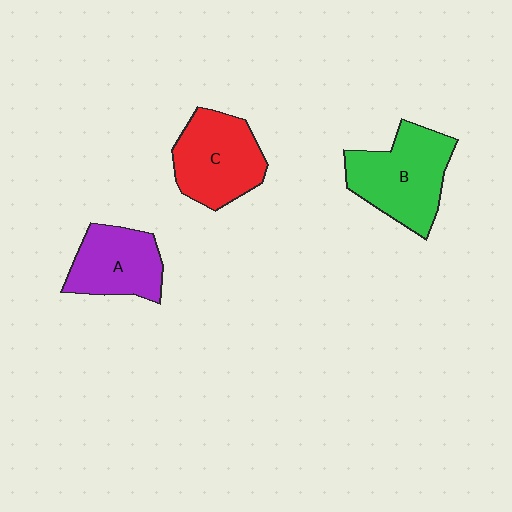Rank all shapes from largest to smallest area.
From largest to smallest: B (green), C (red), A (purple).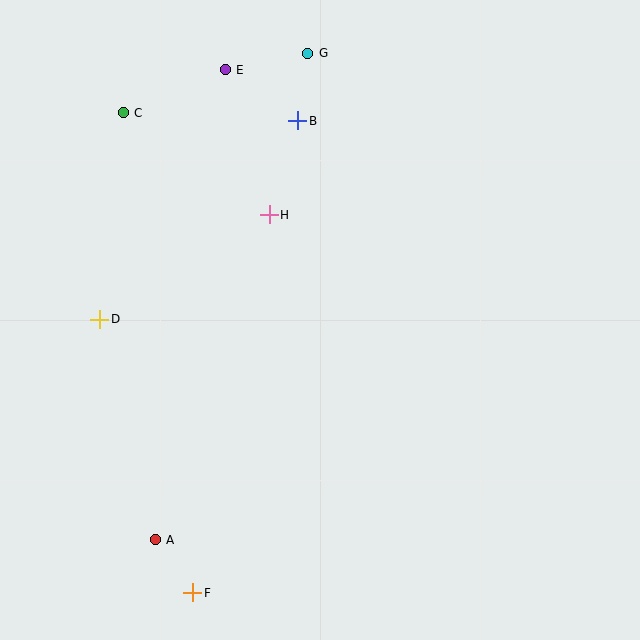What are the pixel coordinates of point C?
Point C is at (123, 113).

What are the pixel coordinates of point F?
Point F is at (193, 593).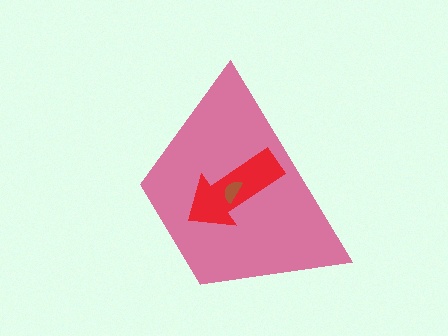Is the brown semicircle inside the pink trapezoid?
Yes.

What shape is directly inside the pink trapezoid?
The red arrow.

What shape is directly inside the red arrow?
The brown semicircle.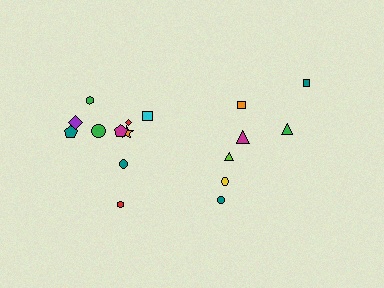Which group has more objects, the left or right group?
The left group.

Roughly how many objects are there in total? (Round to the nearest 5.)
Roughly 15 objects in total.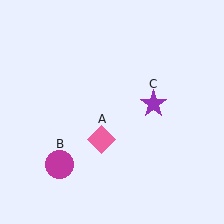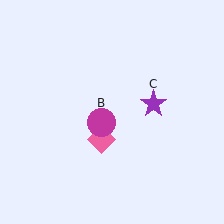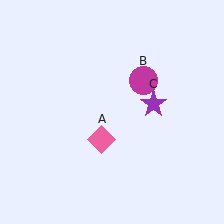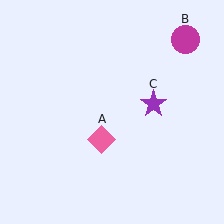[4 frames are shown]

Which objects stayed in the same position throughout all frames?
Pink diamond (object A) and purple star (object C) remained stationary.